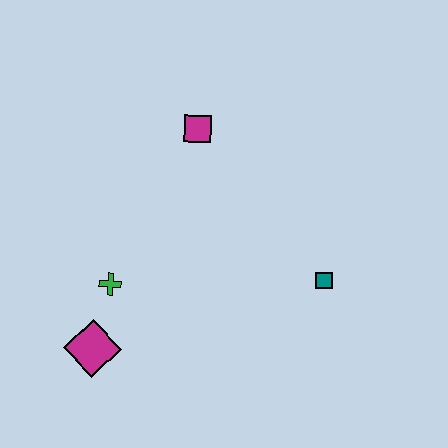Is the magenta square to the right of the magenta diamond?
Yes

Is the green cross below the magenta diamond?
No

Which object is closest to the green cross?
The magenta diamond is closest to the green cross.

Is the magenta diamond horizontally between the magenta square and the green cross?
No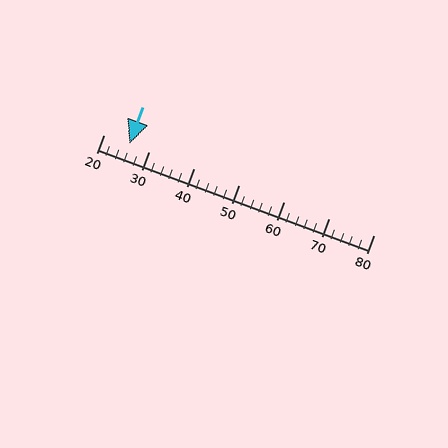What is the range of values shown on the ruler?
The ruler shows values from 20 to 80.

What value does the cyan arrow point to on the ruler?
The cyan arrow points to approximately 26.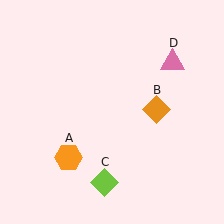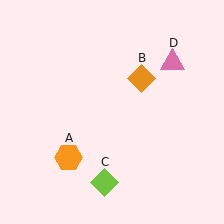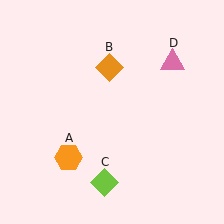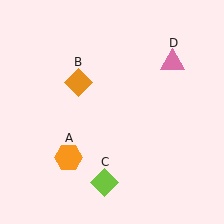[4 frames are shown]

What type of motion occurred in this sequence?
The orange diamond (object B) rotated counterclockwise around the center of the scene.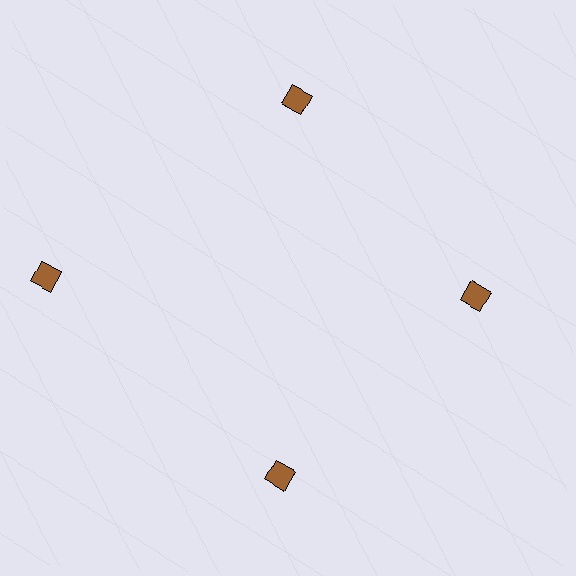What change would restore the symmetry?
The symmetry would be restored by moving it inward, back onto the ring so that all 4 diamonds sit at equal angles and equal distance from the center.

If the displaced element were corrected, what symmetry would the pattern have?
It would have 4-fold rotational symmetry — the pattern would map onto itself every 90 degrees.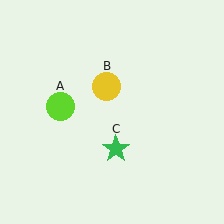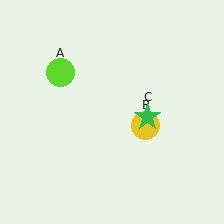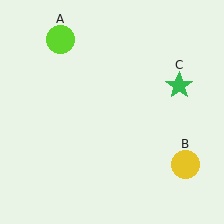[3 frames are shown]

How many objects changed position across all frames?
3 objects changed position: lime circle (object A), yellow circle (object B), green star (object C).